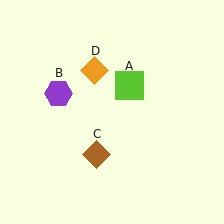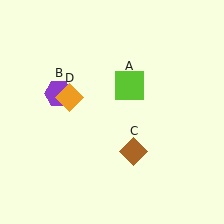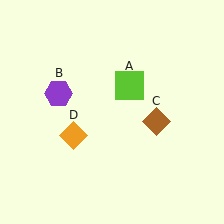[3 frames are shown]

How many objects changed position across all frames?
2 objects changed position: brown diamond (object C), orange diamond (object D).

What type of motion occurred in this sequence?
The brown diamond (object C), orange diamond (object D) rotated counterclockwise around the center of the scene.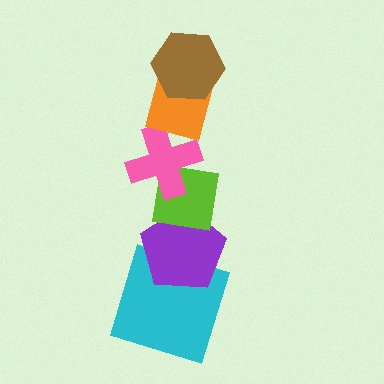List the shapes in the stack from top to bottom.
From top to bottom: the brown hexagon, the orange square, the pink cross, the lime square, the purple pentagon, the cyan square.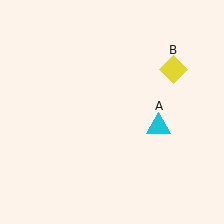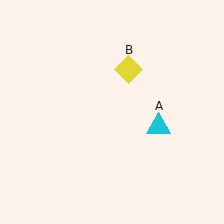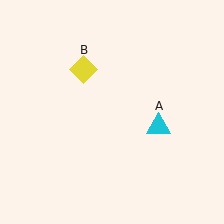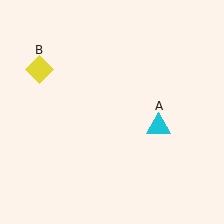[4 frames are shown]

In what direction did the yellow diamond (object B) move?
The yellow diamond (object B) moved left.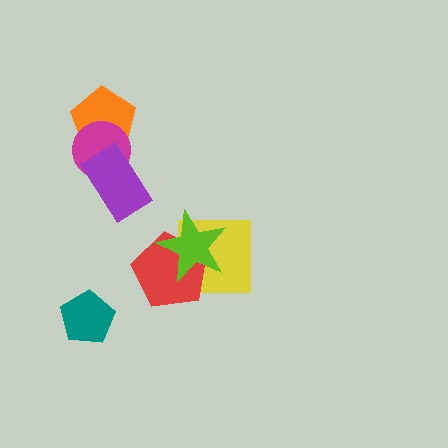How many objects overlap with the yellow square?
2 objects overlap with the yellow square.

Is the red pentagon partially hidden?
Yes, it is partially covered by another shape.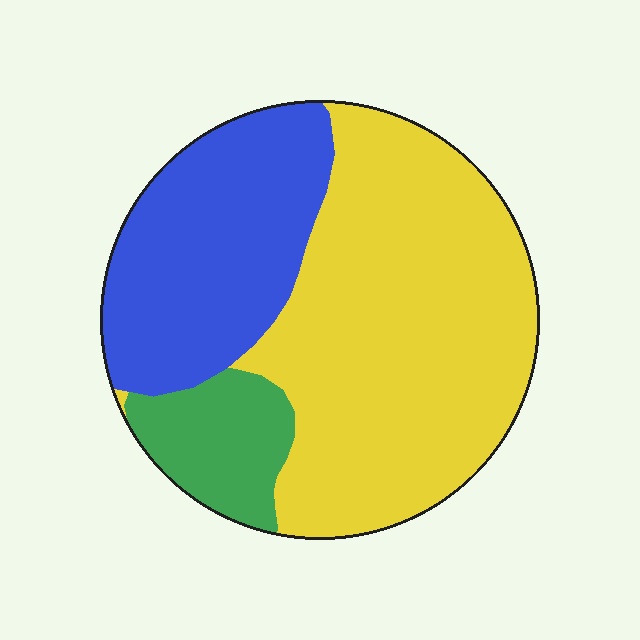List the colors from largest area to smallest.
From largest to smallest: yellow, blue, green.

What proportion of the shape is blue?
Blue covers about 30% of the shape.